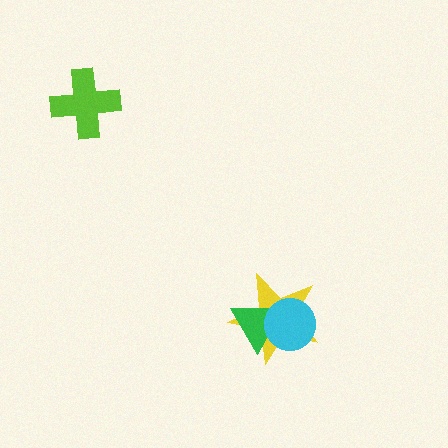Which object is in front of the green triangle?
The cyan circle is in front of the green triangle.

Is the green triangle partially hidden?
Yes, it is partially covered by another shape.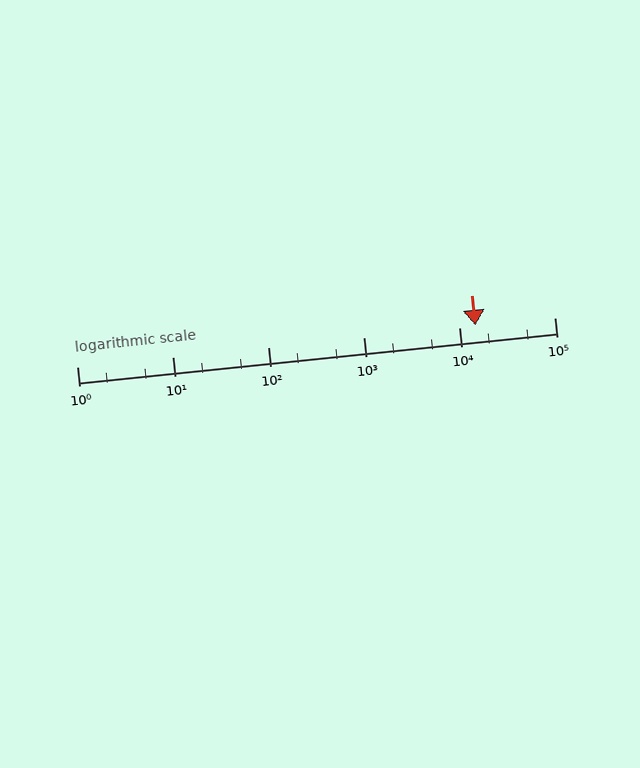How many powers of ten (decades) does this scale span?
The scale spans 5 decades, from 1 to 100000.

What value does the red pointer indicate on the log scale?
The pointer indicates approximately 15000.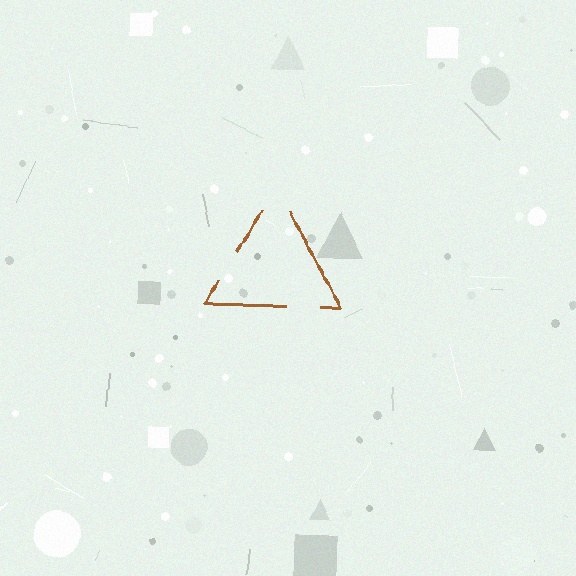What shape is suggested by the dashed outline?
The dashed outline suggests a triangle.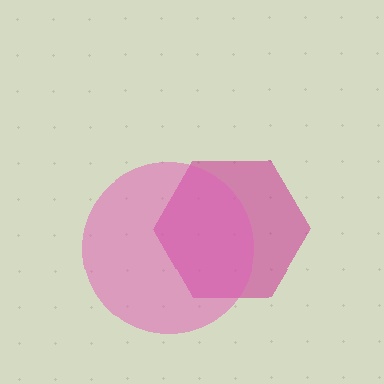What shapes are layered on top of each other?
The layered shapes are: a magenta hexagon, a pink circle.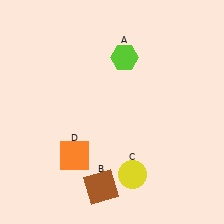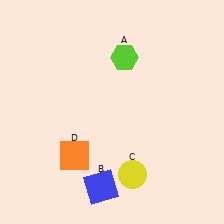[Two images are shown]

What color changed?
The square (B) changed from brown in Image 1 to blue in Image 2.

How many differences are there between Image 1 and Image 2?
There is 1 difference between the two images.